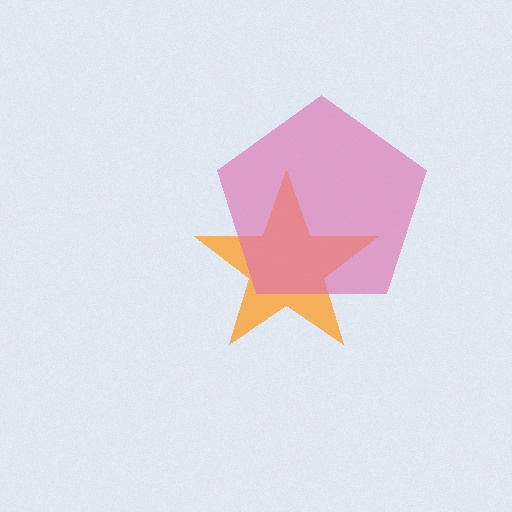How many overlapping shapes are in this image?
There are 2 overlapping shapes in the image.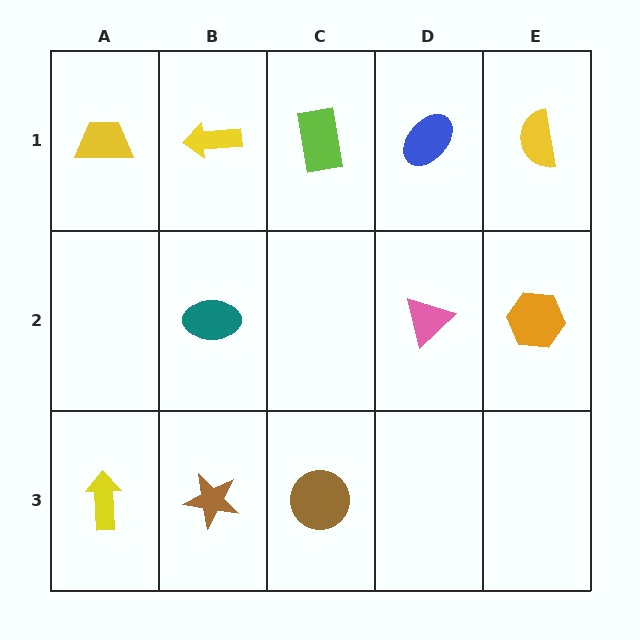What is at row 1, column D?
A blue ellipse.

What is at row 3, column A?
A yellow arrow.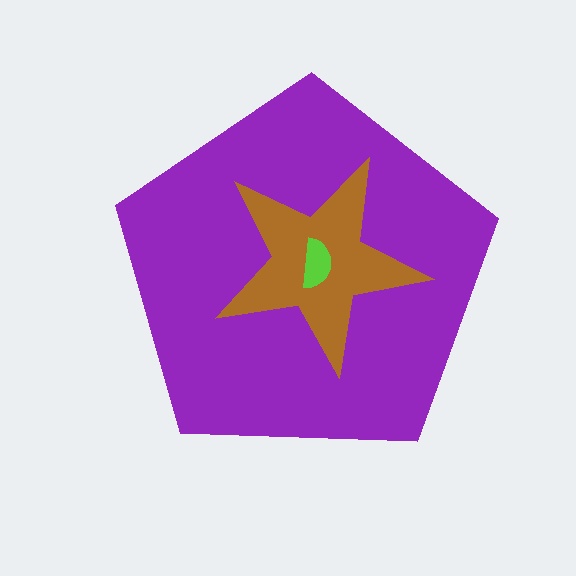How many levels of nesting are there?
3.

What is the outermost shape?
The purple pentagon.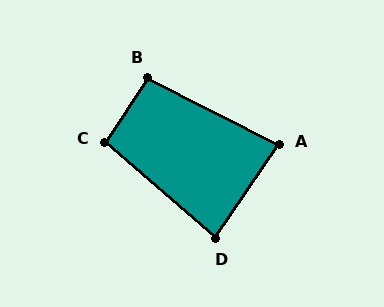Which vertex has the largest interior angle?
C, at approximately 97 degrees.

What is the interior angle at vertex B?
Approximately 97 degrees (obtuse).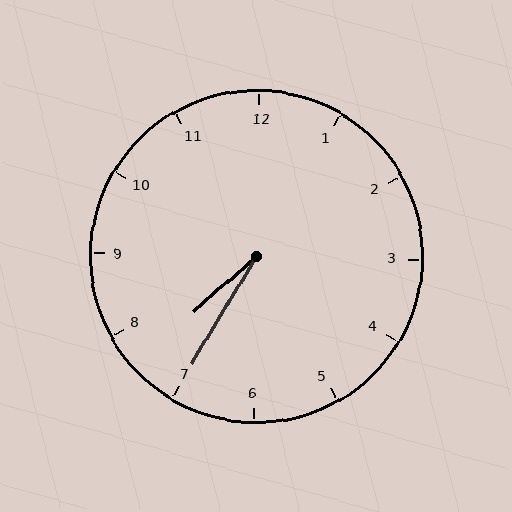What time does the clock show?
7:35.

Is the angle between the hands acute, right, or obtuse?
It is acute.